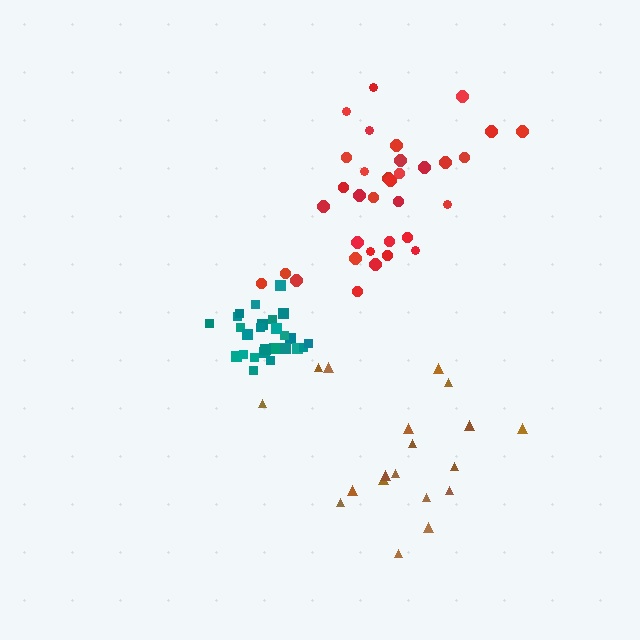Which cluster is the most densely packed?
Teal.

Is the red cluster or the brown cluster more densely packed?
Red.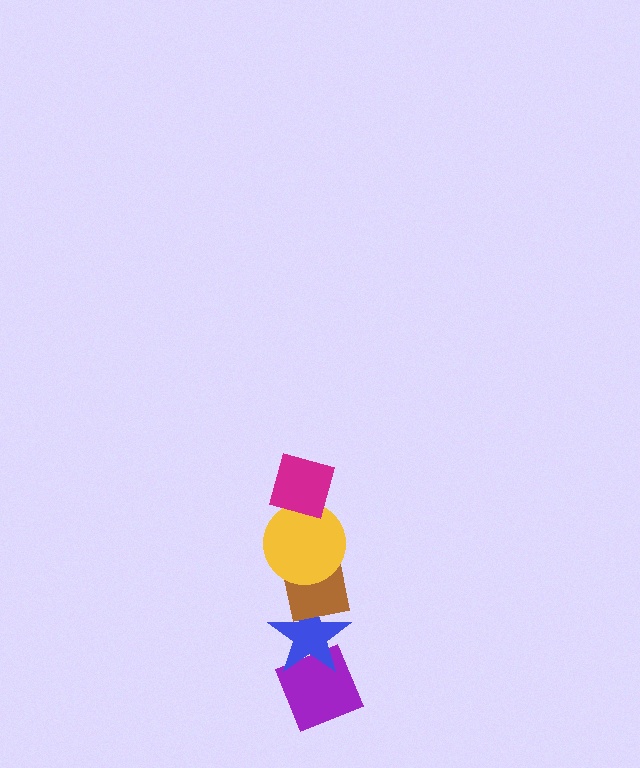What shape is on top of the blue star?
The brown square is on top of the blue star.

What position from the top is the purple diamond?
The purple diamond is 5th from the top.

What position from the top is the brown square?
The brown square is 3rd from the top.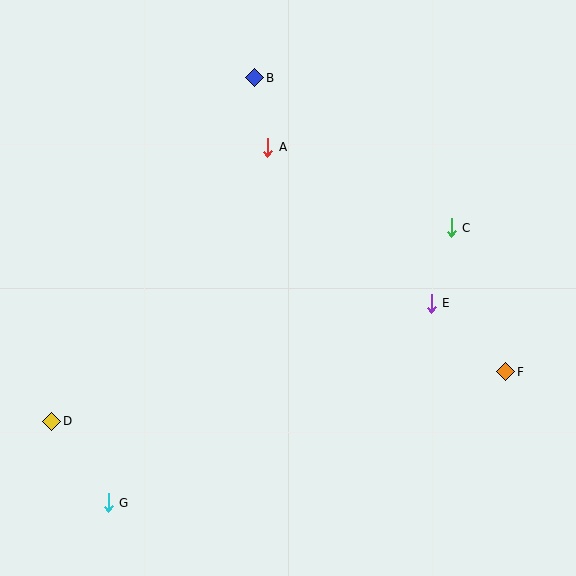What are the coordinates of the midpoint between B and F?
The midpoint between B and F is at (380, 225).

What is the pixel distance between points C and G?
The distance between C and G is 440 pixels.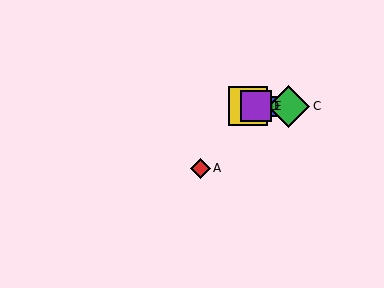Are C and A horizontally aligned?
No, C is at y≈106 and A is at y≈168.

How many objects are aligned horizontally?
4 objects (B, C, D, E) are aligned horizontally.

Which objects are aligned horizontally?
Objects B, C, D, E are aligned horizontally.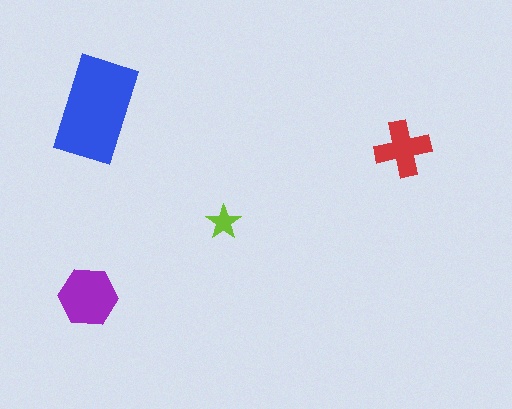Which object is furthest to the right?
The red cross is rightmost.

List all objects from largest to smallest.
The blue rectangle, the purple hexagon, the red cross, the lime star.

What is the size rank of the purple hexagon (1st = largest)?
2nd.